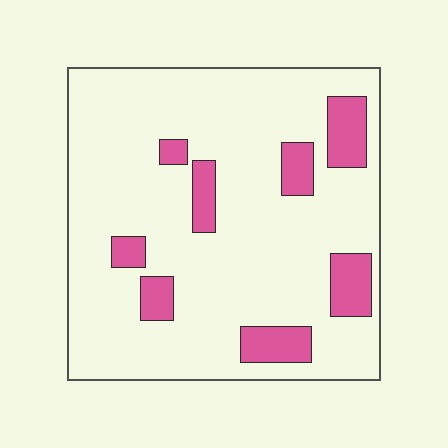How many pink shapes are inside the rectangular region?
8.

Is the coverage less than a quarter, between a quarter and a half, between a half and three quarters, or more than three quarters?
Less than a quarter.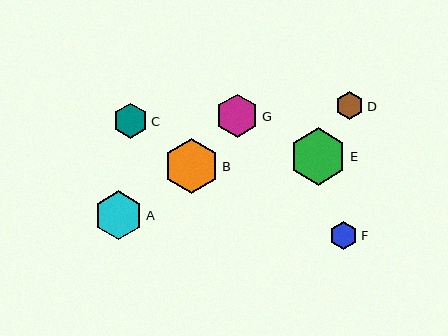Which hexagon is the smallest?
Hexagon F is the smallest with a size of approximately 28 pixels.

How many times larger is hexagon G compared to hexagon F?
Hexagon G is approximately 1.6 times the size of hexagon F.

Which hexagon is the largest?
Hexagon E is the largest with a size of approximately 57 pixels.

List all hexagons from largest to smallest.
From largest to smallest: E, B, A, G, C, D, F.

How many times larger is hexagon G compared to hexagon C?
Hexagon G is approximately 1.2 times the size of hexagon C.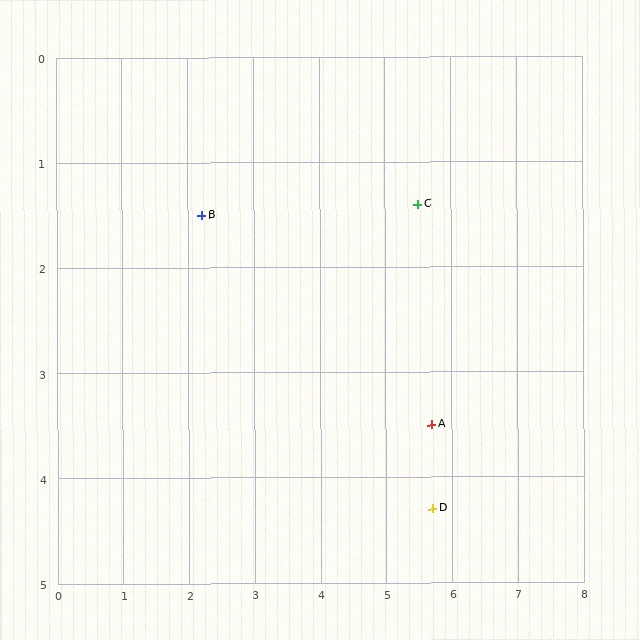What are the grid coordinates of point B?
Point B is at approximately (2.2, 1.5).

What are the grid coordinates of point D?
Point D is at approximately (5.7, 4.3).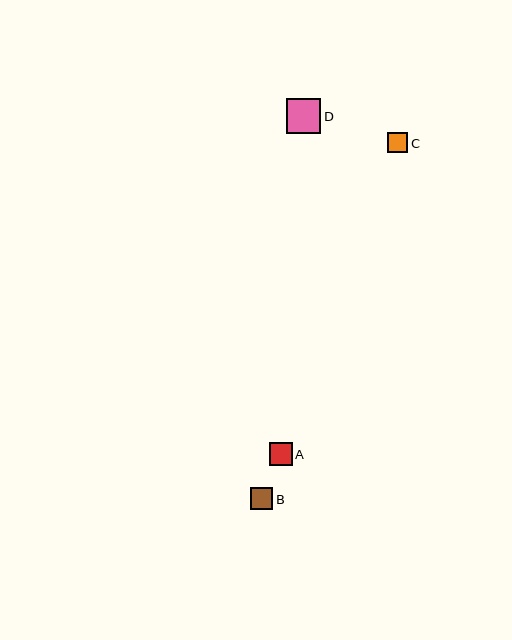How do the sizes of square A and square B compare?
Square A and square B are approximately the same size.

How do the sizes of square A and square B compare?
Square A and square B are approximately the same size.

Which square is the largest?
Square D is the largest with a size of approximately 35 pixels.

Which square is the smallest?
Square C is the smallest with a size of approximately 20 pixels.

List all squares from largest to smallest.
From largest to smallest: D, A, B, C.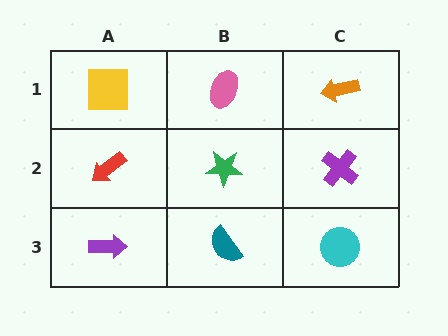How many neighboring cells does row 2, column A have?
3.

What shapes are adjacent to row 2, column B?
A pink ellipse (row 1, column B), a teal semicircle (row 3, column B), a red arrow (row 2, column A), a purple cross (row 2, column C).